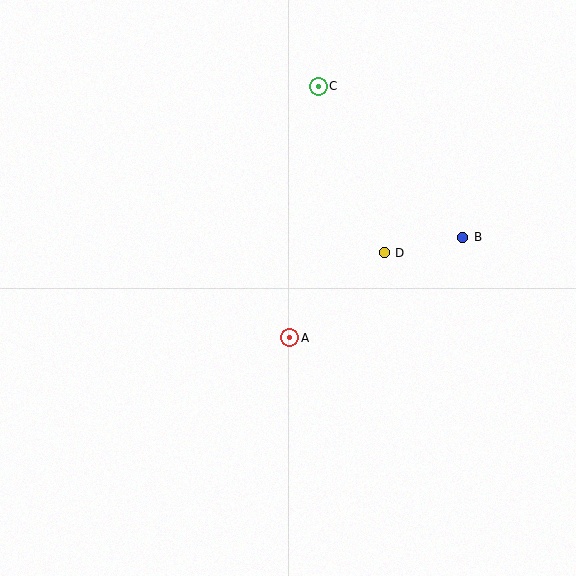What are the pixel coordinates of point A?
Point A is at (290, 338).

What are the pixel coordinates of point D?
Point D is at (384, 253).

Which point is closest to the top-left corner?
Point C is closest to the top-left corner.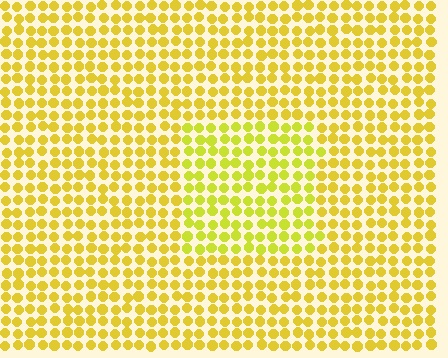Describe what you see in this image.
The image is filled with small yellow elements in a uniform arrangement. A rectangle-shaped region is visible where the elements are tinted to a slightly different hue, forming a subtle color boundary.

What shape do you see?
I see a rectangle.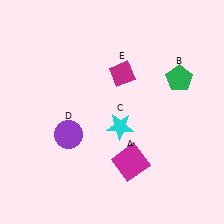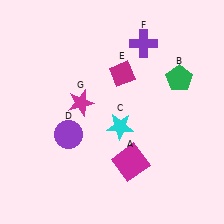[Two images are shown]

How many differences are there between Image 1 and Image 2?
There are 2 differences between the two images.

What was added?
A purple cross (F), a magenta star (G) were added in Image 2.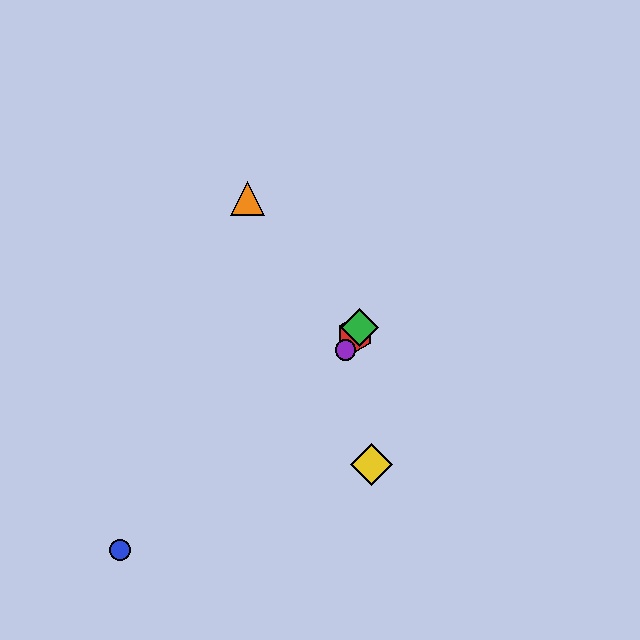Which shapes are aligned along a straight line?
The red hexagon, the green diamond, the purple circle are aligned along a straight line.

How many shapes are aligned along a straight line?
3 shapes (the red hexagon, the green diamond, the purple circle) are aligned along a straight line.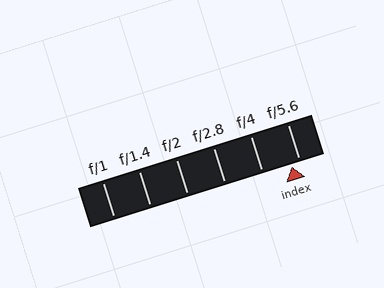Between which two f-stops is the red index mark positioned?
The index mark is between f/4 and f/5.6.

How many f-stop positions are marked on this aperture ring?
There are 6 f-stop positions marked.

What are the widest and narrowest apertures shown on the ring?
The widest aperture shown is f/1 and the narrowest is f/5.6.